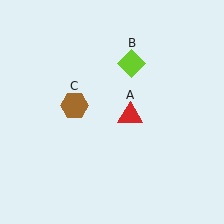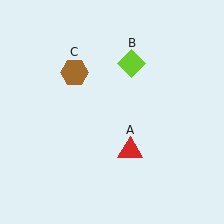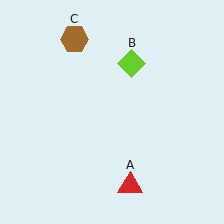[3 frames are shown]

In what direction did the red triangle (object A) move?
The red triangle (object A) moved down.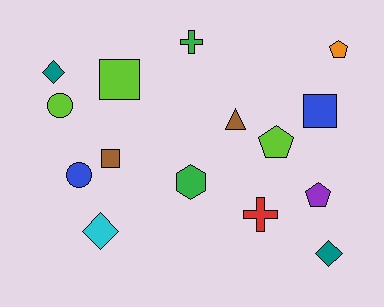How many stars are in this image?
There are no stars.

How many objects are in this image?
There are 15 objects.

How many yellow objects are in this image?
There are no yellow objects.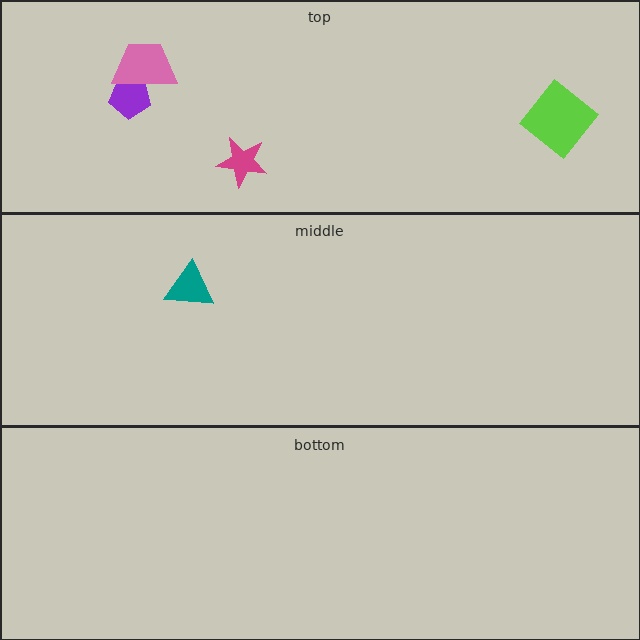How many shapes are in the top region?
4.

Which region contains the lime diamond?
The top region.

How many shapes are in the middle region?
1.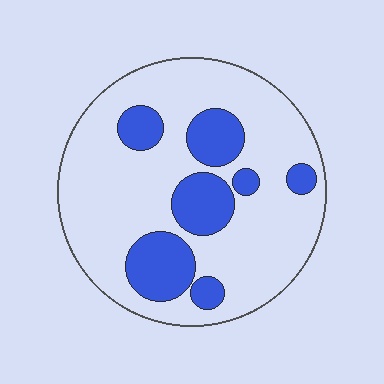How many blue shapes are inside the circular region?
7.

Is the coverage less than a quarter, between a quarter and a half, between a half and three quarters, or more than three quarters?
Less than a quarter.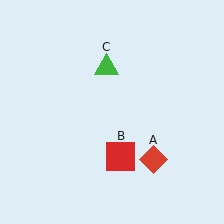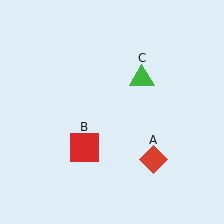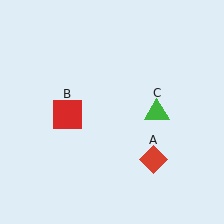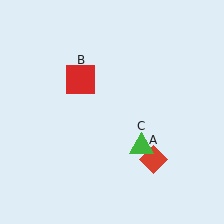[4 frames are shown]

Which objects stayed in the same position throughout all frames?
Red diamond (object A) remained stationary.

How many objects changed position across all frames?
2 objects changed position: red square (object B), green triangle (object C).